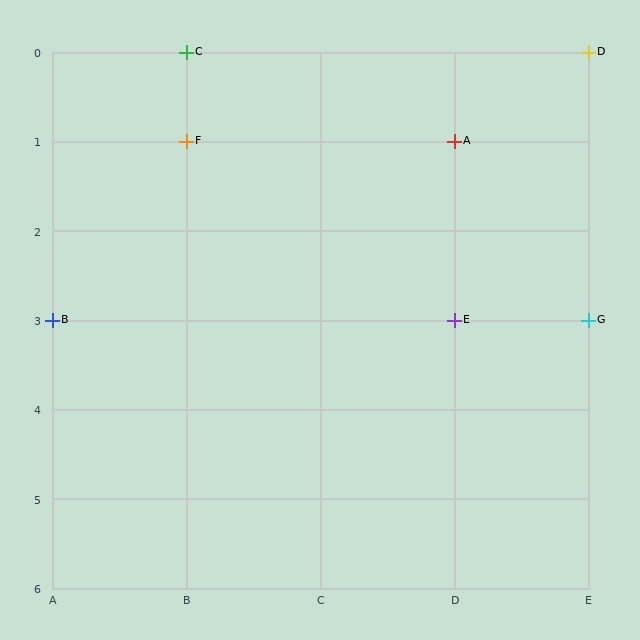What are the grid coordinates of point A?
Point A is at grid coordinates (D, 1).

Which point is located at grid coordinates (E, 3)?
Point G is at (E, 3).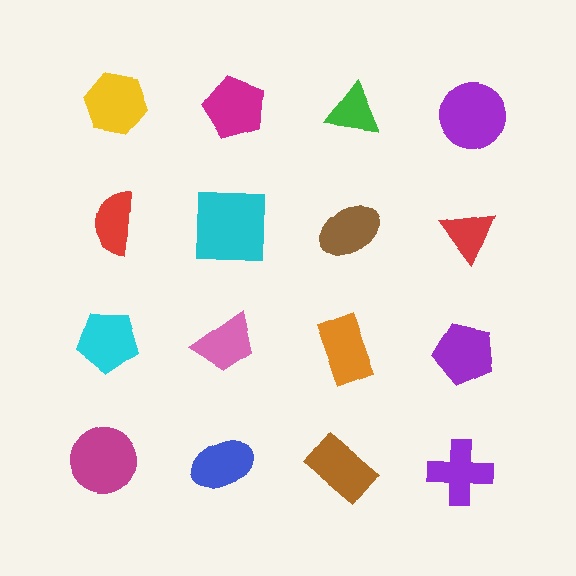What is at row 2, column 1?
A red semicircle.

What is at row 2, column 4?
A red triangle.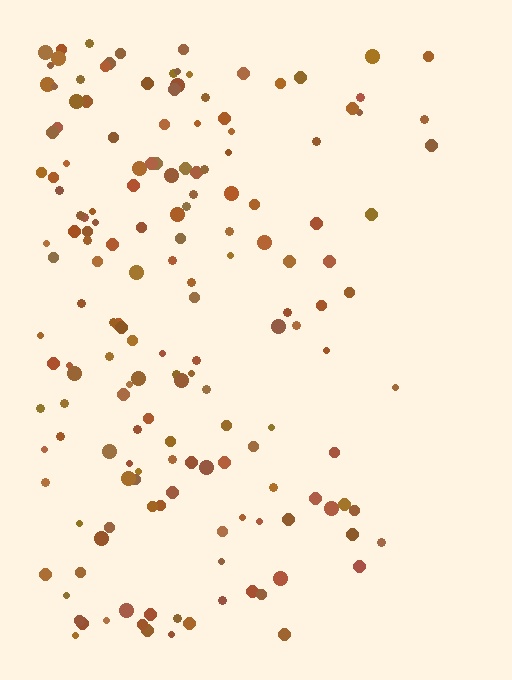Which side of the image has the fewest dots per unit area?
The right.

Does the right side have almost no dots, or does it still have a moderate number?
Still a moderate number, just noticeably fewer than the left.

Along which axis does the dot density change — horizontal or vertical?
Horizontal.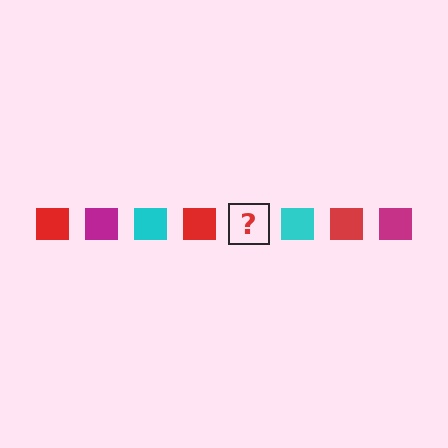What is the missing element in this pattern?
The missing element is a magenta square.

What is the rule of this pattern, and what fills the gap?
The rule is that the pattern cycles through red, magenta, cyan squares. The gap should be filled with a magenta square.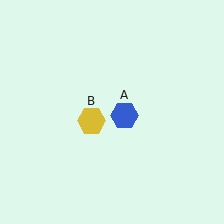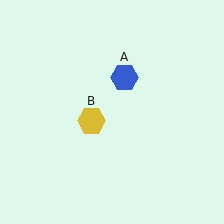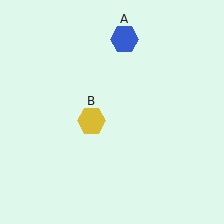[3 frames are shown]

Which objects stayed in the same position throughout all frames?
Yellow hexagon (object B) remained stationary.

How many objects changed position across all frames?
1 object changed position: blue hexagon (object A).